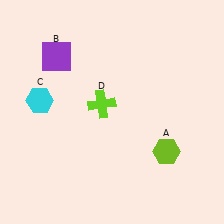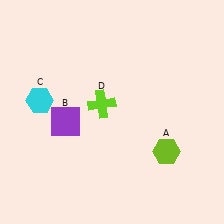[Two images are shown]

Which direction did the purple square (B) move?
The purple square (B) moved down.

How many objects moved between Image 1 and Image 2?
1 object moved between the two images.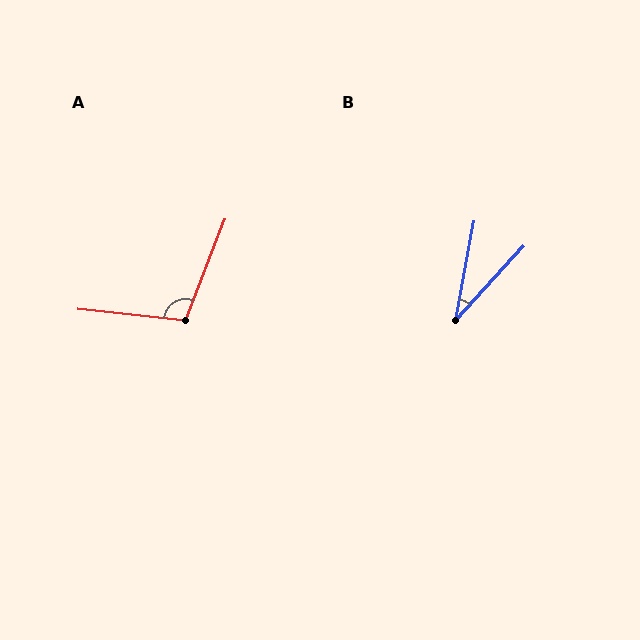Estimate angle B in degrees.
Approximately 32 degrees.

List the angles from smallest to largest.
B (32°), A (105°).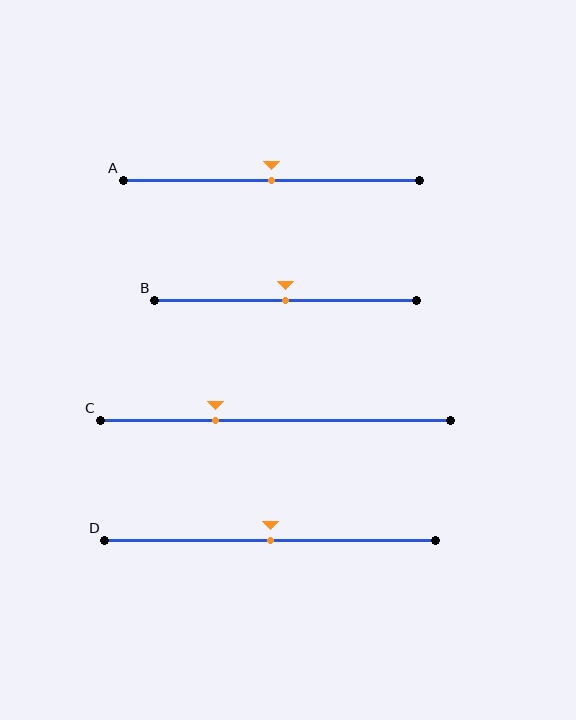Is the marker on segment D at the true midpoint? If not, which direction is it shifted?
Yes, the marker on segment D is at the true midpoint.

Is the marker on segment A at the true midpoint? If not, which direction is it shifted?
Yes, the marker on segment A is at the true midpoint.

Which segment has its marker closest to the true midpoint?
Segment A has its marker closest to the true midpoint.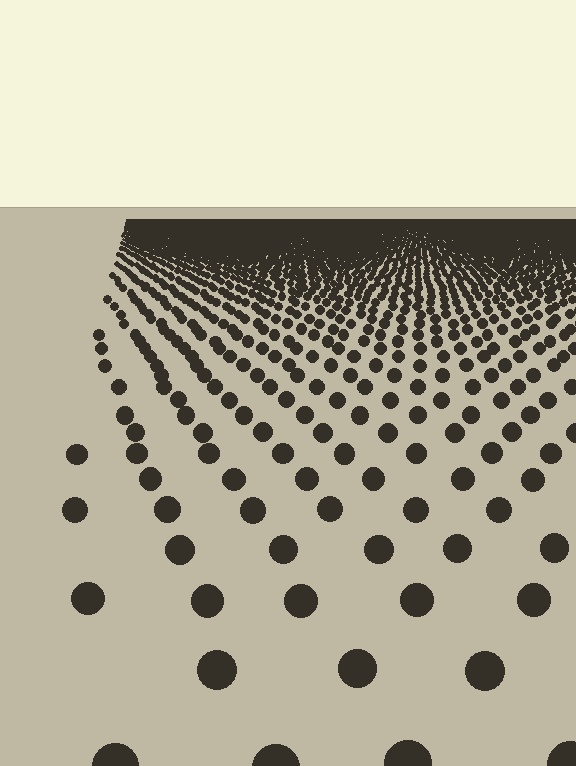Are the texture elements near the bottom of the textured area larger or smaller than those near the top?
Larger. Near the bottom, elements are closer to the viewer and appear at a bigger on-screen size.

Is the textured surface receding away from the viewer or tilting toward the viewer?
The surface is receding away from the viewer. Texture elements get smaller and denser toward the top.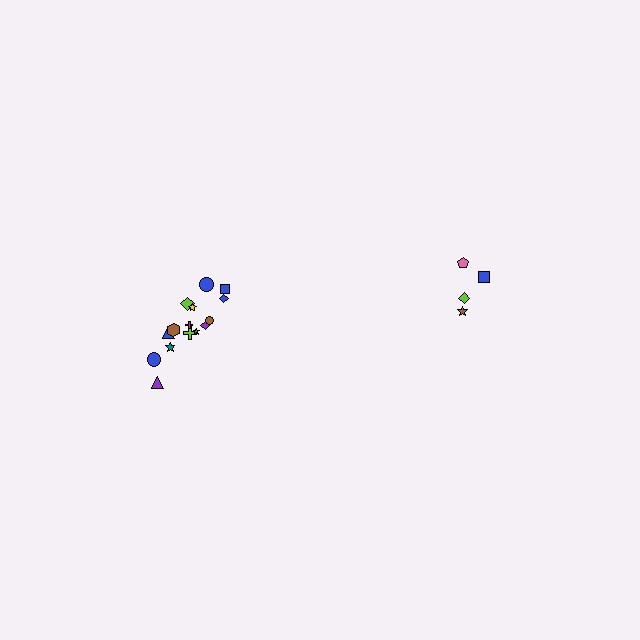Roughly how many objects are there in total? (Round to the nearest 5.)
Roughly 20 objects in total.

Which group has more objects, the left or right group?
The left group.